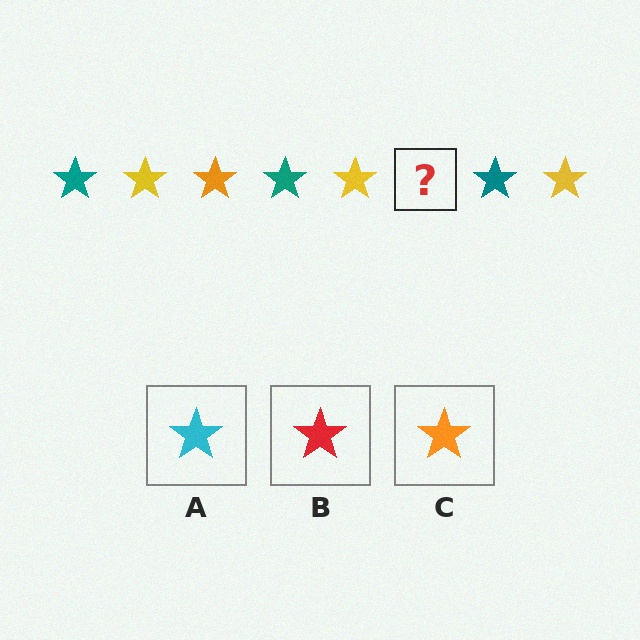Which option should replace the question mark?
Option C.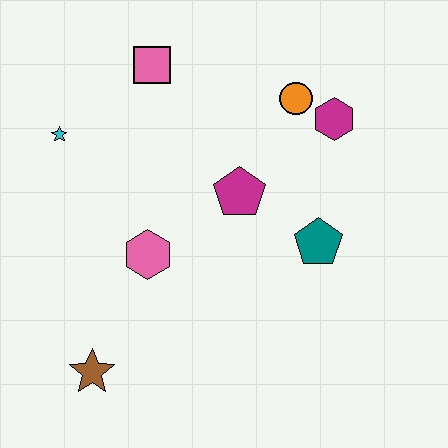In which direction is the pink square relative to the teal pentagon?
The pink square is above the teal pentagon.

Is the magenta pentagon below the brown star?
No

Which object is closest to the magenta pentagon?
The teal pentagon is closest to the magenta pentagon.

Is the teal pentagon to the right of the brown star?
Yes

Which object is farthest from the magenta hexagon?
The brown star is farthest from the magenta hexagon.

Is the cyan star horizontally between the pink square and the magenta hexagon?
No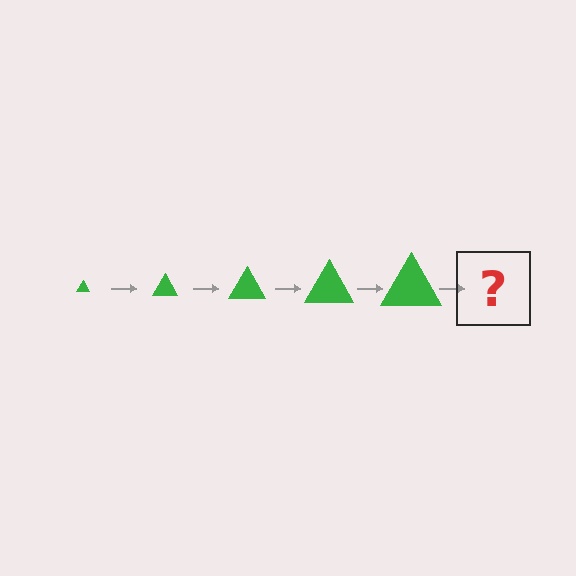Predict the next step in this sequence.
The next step is a green triangle, larger than the previous one.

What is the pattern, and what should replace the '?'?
The pattern is that the triangle gets progressively larger each step. The '?' should be a green triangle, larger than the previous one.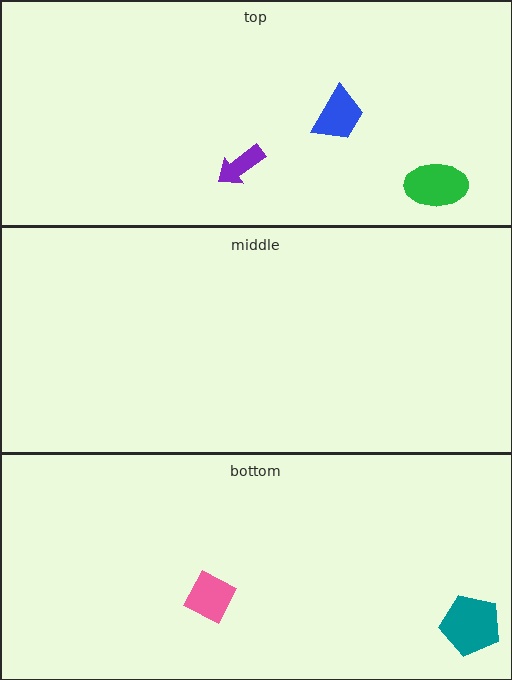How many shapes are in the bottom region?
2.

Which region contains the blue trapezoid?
The top region.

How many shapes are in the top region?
3.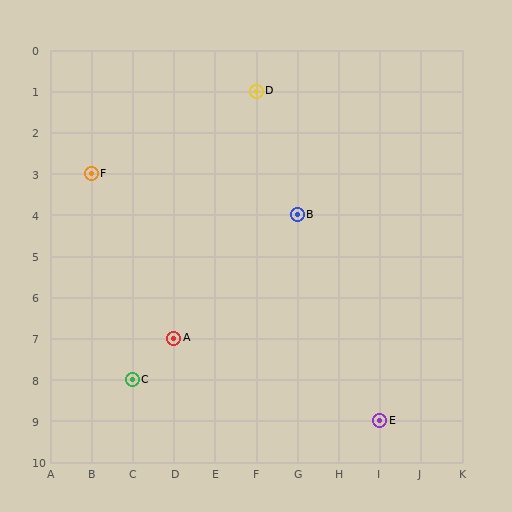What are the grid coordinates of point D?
Point D is at grid coordinates (F, 1).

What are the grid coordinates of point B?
Point B is at grid coordinates (G, 4).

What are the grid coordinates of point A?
Point A is at grid coordinates (D, 7).